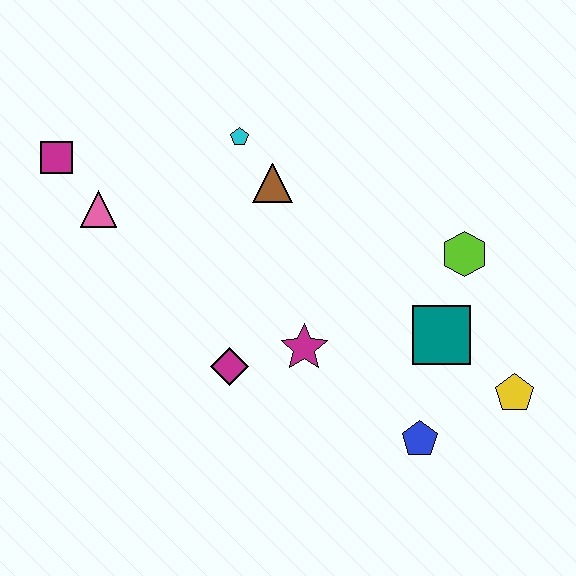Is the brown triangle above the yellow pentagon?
Yes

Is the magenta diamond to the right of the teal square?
No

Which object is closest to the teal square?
The lime hexagon is closest to the teal square.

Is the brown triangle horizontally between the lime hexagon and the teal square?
No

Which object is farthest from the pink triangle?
The yellow pentagon is farthest from the pink triangle.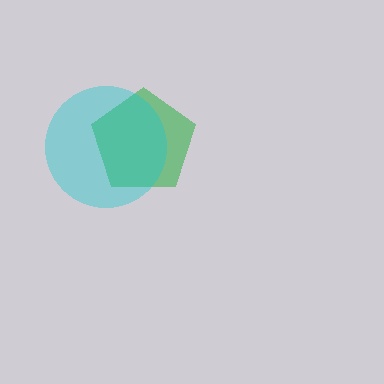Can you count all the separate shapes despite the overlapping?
Yes, there are 2 separate shapes.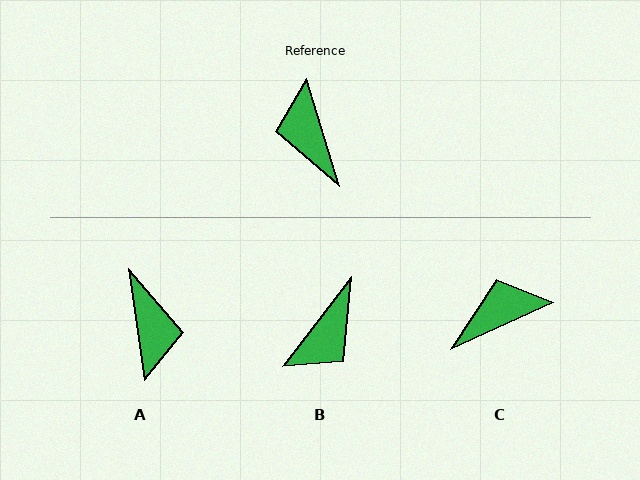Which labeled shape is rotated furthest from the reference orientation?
A, about 171 degrees away.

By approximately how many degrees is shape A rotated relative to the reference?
Approximately 171 degrees counter-clockwise.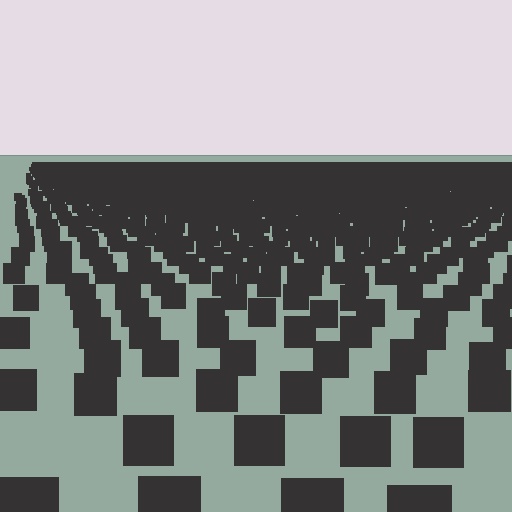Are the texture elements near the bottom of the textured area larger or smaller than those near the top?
Larger. Near the bottom, elements are closer to the viewer and appear at a bigger on-screen size.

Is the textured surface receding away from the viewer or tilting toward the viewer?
The surface is receding away from the viewer. Texture elements get smaller and denser toward the top.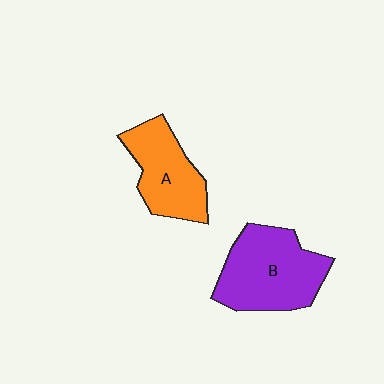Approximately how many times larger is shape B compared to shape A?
Approximately 1.3 times.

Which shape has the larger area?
Shape B (purple).